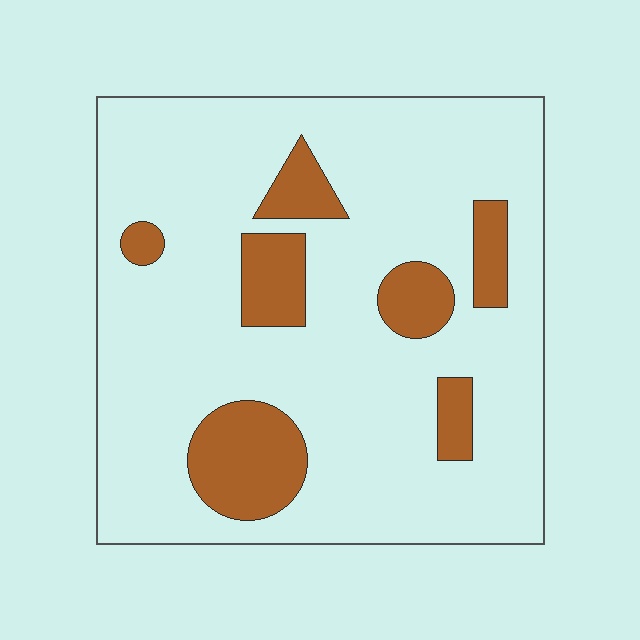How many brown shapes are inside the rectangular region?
7.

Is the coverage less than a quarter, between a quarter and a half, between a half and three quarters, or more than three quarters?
Less than a quarter.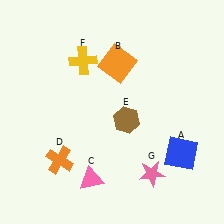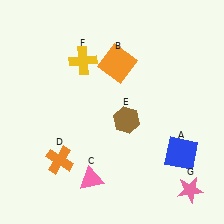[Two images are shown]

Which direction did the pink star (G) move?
The pink star (G) moved right.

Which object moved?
The pink star (G) moved right.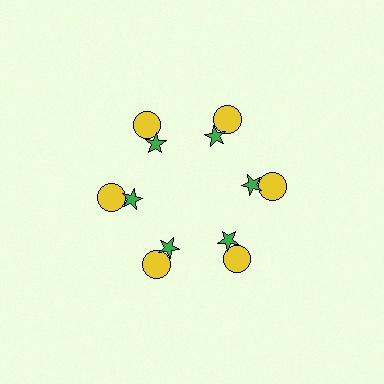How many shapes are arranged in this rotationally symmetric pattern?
There are 12 shapes, arranged in 6 groups of 2.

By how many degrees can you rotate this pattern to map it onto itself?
The pattern maps onto itself every 60 degrees of rotation.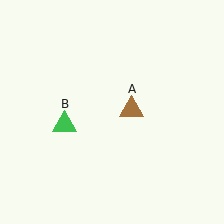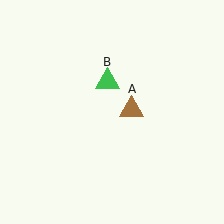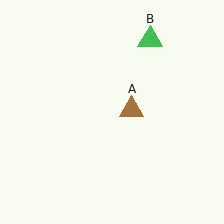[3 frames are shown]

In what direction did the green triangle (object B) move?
The green triangle (object B) moved up and to the right.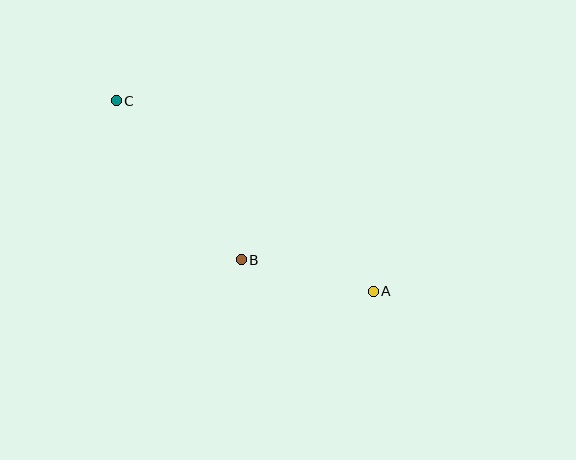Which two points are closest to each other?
Points A and B are closest to each other.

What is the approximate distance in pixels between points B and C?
The distance between B and C is approximately 202 pixels.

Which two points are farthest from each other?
Points A and C are farthest from each other.